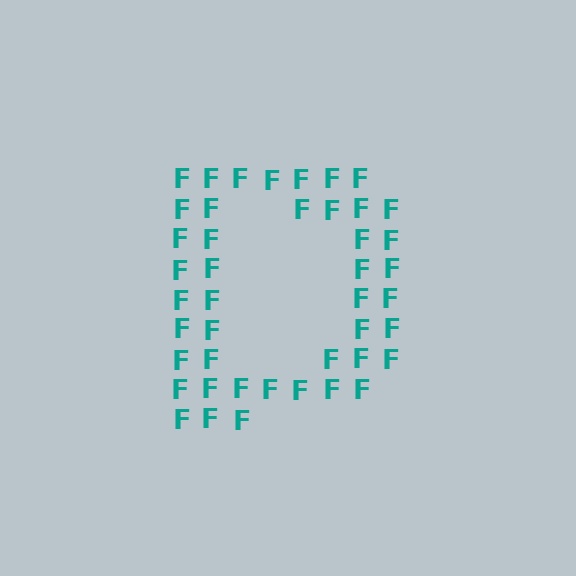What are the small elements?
The small elements are letter F's.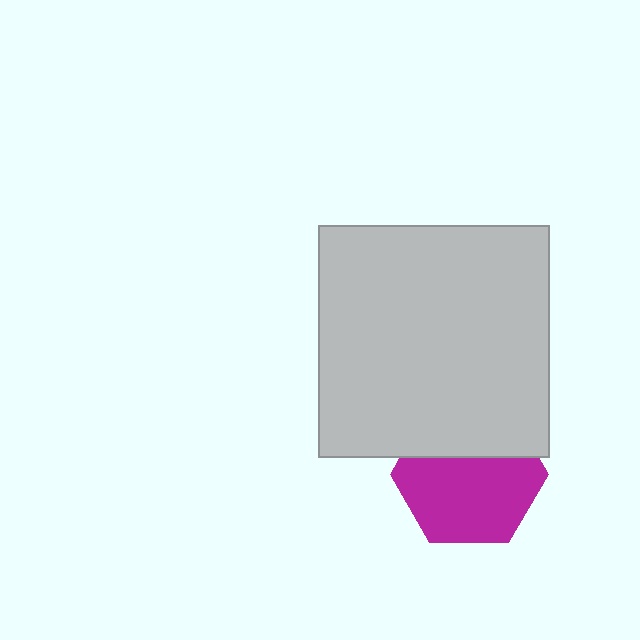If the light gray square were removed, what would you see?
You would see the complete magenta hexagon.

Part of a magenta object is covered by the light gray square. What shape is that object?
It is a hexagon.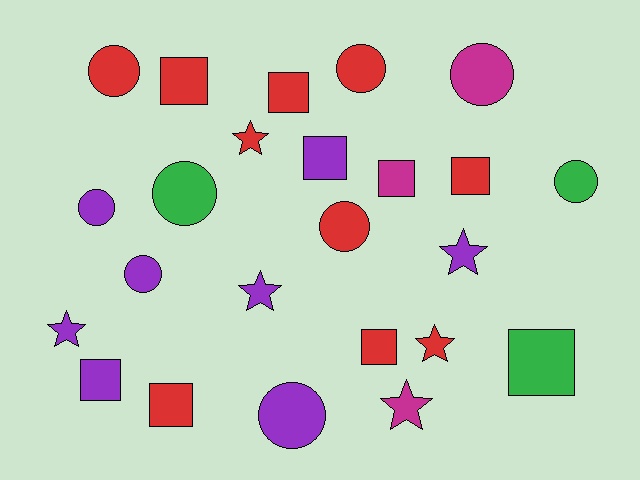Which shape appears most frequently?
Square, with 9 objects.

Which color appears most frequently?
Red, with 10 objects.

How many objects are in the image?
There are 24 objects.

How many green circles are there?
There are 2 green circles.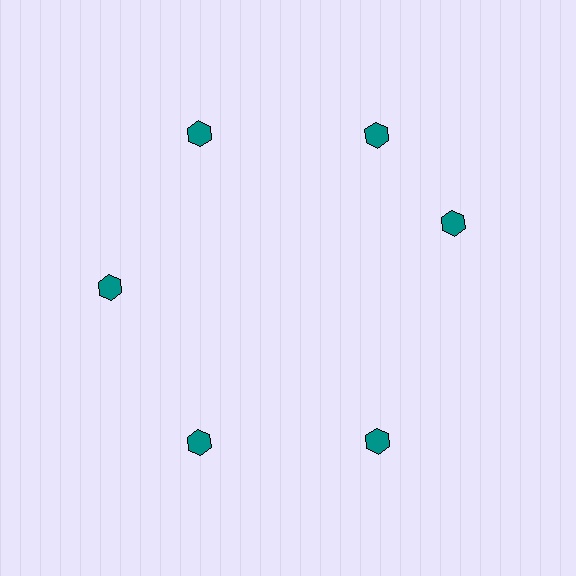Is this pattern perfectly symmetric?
No. The 6 teal hexagons are arranged in a ring, but one element near the 3 o'clock position is rotated out of alignment along the ring, breaking the 6-fold rotational symmetry.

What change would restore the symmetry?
The symmetry would be restored by rotating it back into even spacing with its neighbors so that all 6 hexagons sit at equal angles and equal distance from the center.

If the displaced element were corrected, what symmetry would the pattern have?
It would have 6-fold rotational symmetry — the pattern would map onto itself every 60 degrees.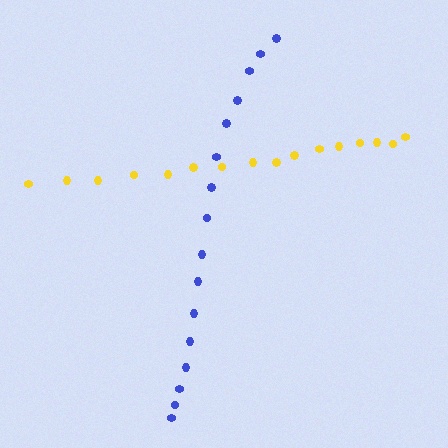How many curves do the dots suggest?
There are 2 distinct paths.